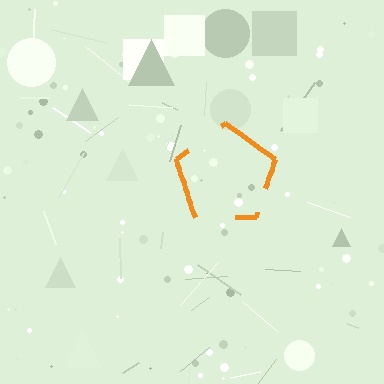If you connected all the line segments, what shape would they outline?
They would outline a pentagon.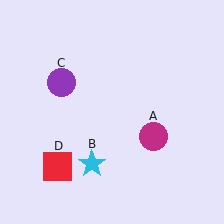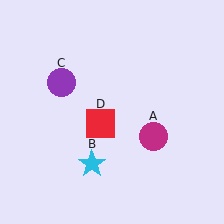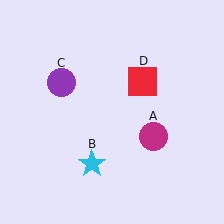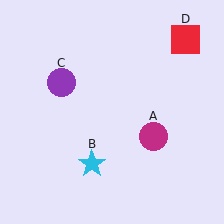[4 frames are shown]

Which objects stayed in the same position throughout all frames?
Magenta circle (object A) and cyan star (object B) and purple circle (object C) remained stationary.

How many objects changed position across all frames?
1 object changed position: red square (object D).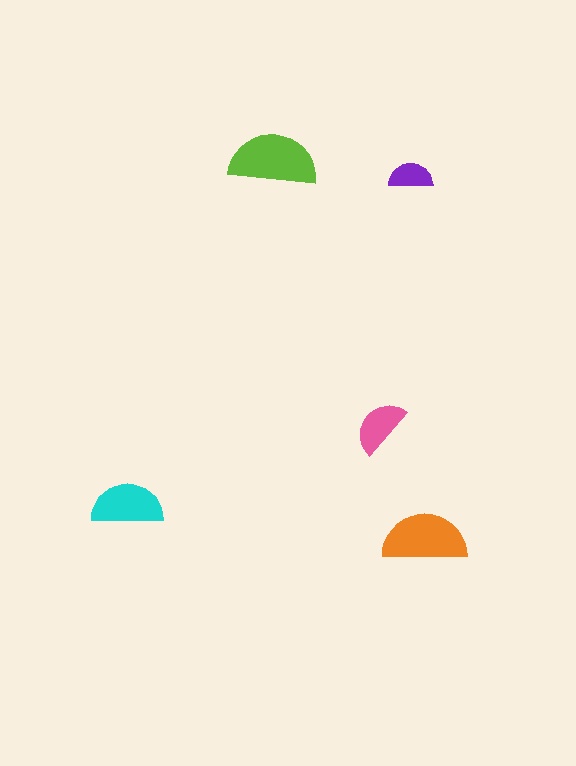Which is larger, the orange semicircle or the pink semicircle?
The orange one.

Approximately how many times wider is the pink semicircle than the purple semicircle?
About 1.5 times wider.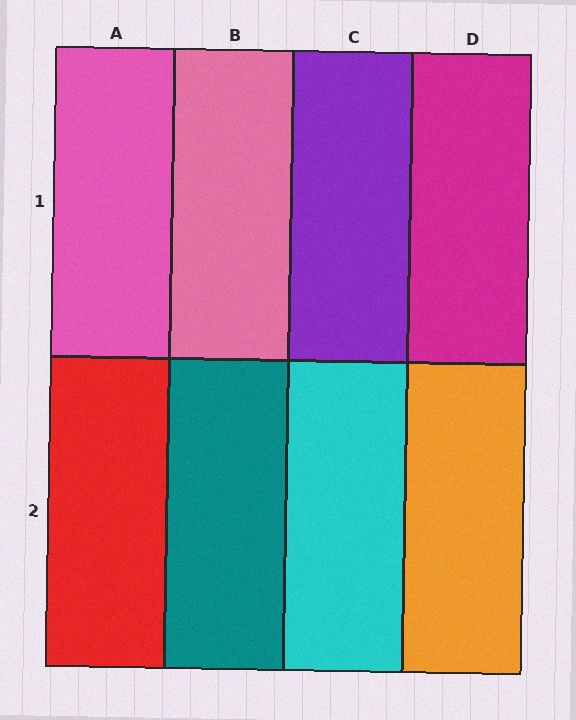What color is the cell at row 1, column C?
Purple.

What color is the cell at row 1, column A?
Pink.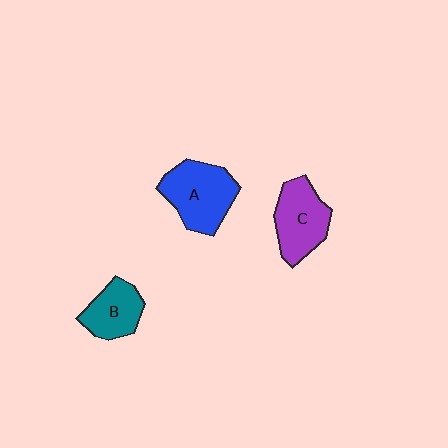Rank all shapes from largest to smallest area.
From largest to smallest: A (blue), C (purple), B (teal).